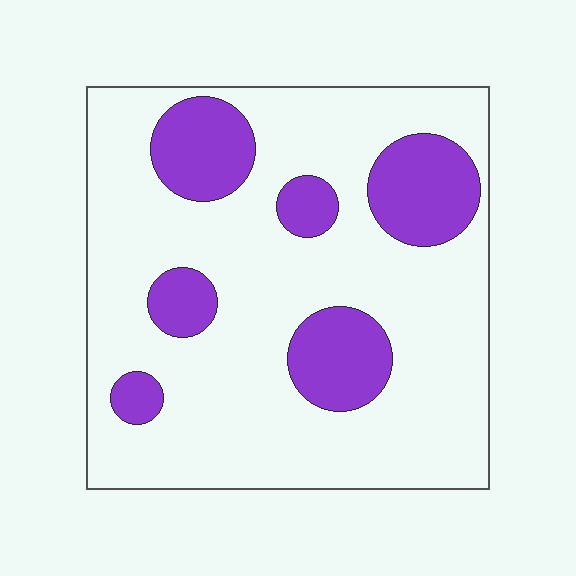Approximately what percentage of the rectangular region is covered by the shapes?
Approximately 25%.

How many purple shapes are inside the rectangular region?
6.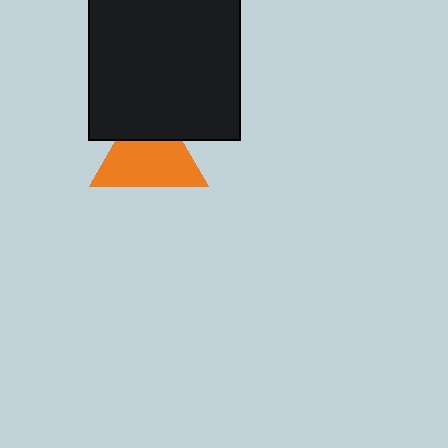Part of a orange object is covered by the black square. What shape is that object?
It is a triangle.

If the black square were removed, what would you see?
You would see the complete orange triangle.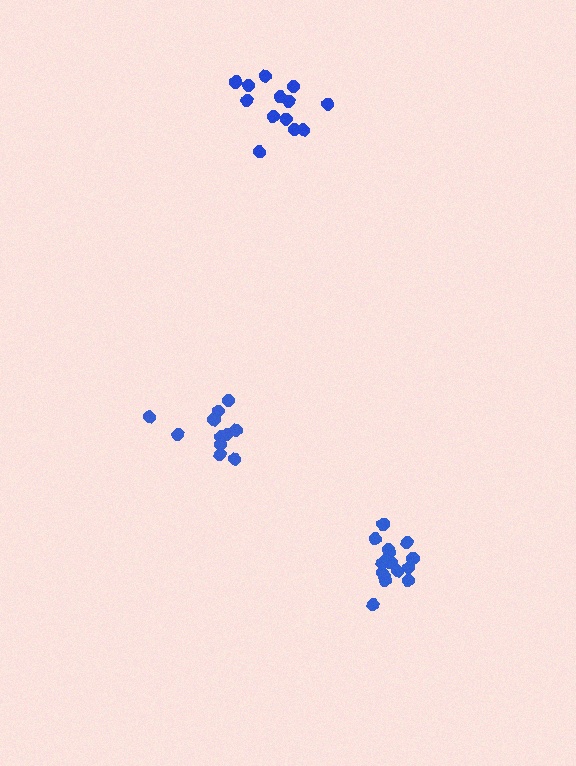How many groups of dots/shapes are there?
There are 3 groups.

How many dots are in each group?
Group 1: 13 dots, Group 2: 12 dots, Group 3: 17 dots (42 total).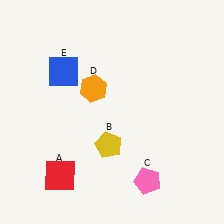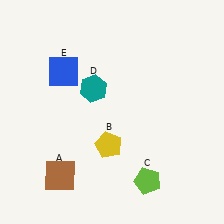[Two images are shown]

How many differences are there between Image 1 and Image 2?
There are 3 differences between the two images.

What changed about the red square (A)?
In Image 1, A is red. In Image 2, it changed to brown.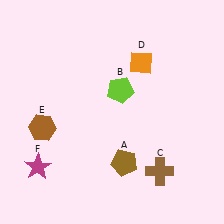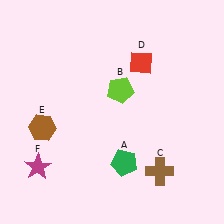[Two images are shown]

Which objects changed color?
A changed from brown to green. D changed from orange to red.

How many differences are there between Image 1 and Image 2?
There are 2 differences between the two images.